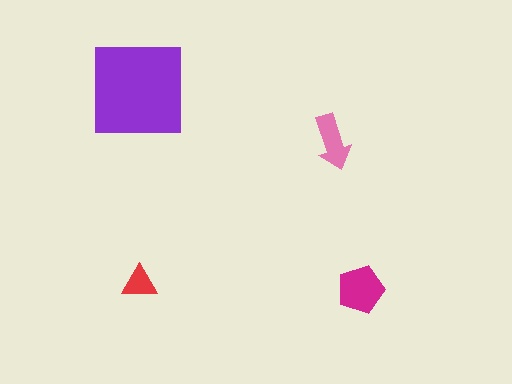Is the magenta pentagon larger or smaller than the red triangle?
Larger.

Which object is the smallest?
The red triangle.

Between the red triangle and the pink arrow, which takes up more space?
The pink arrow.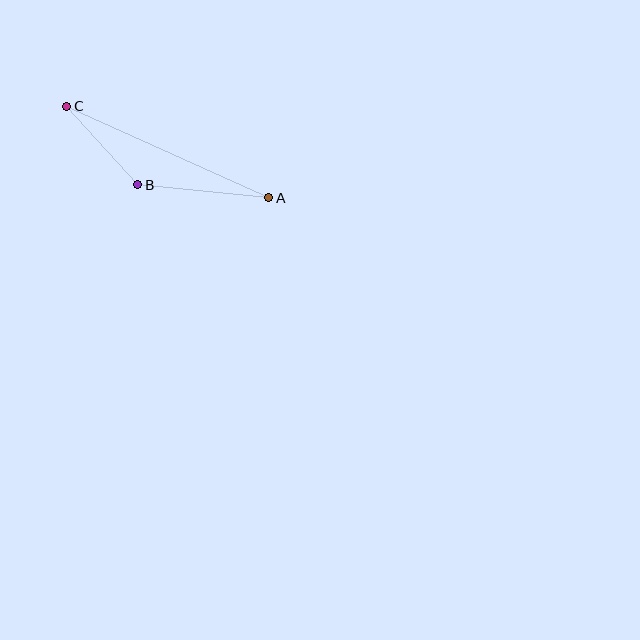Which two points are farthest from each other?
Points A and C are farthest from each other.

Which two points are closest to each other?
Points B and C are closest to each other.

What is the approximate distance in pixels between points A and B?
The distance between A and B is approximately 132 pixels.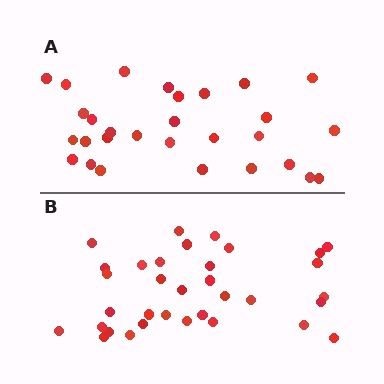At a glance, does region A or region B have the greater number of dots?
Region B (the bottom region) has more dots.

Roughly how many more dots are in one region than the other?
Region B has about 5 more dots than region A.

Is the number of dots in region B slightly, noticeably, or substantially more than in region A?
Region B has only slightly more — the two regions are fairly close. The ratio is roughly 1.2 to 1.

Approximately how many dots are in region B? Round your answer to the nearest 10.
About 30 dots. (The exact count is 34, which rounds to 30.)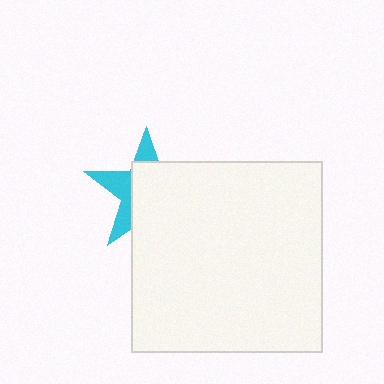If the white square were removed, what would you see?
You would see the complete cyan star.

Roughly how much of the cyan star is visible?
A small part of it is visible (roughly 37%).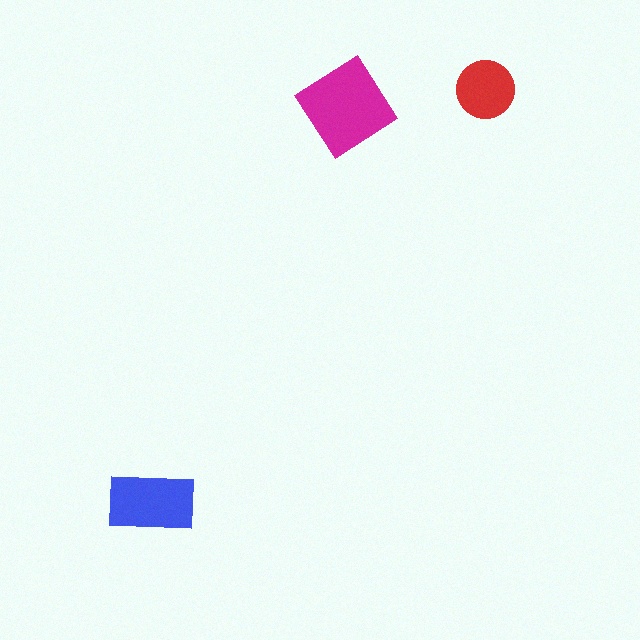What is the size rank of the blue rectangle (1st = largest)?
2nd.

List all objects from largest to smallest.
The magenta diamond, the blue rectangle, the red circle.